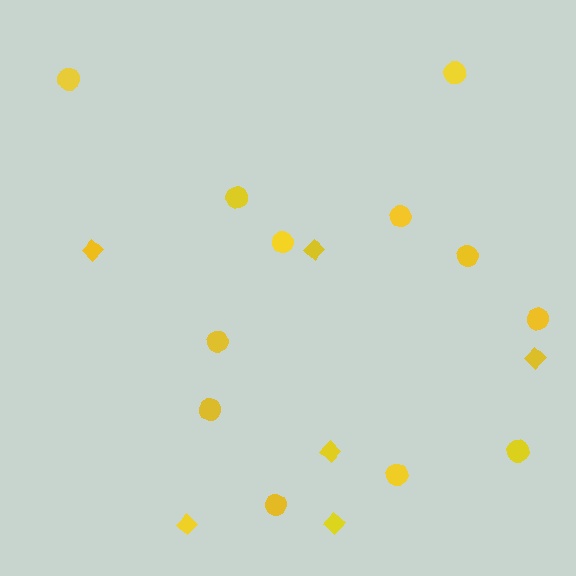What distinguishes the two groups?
There are 2 groups: one group of circles (12) and one group of diamonds (6).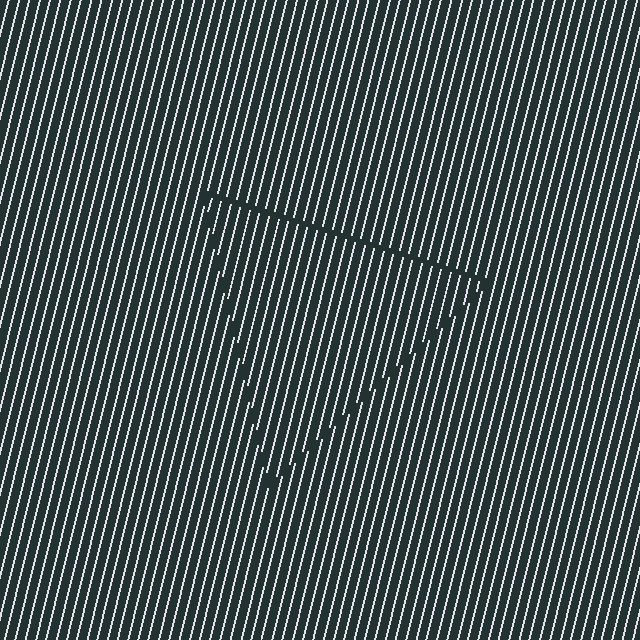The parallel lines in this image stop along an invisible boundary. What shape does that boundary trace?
An illusory triangle. The interior of the shape contains the same grating, shifted by half a period — the contour is defined by the phase discontinuity where line-ends from the inner and outer gratings abut.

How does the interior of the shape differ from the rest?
The interior of the shape contains the same grating, shifted by half a period — the contour is defined by the phase discontinuity where line-ends from the inner and outer gratings abut.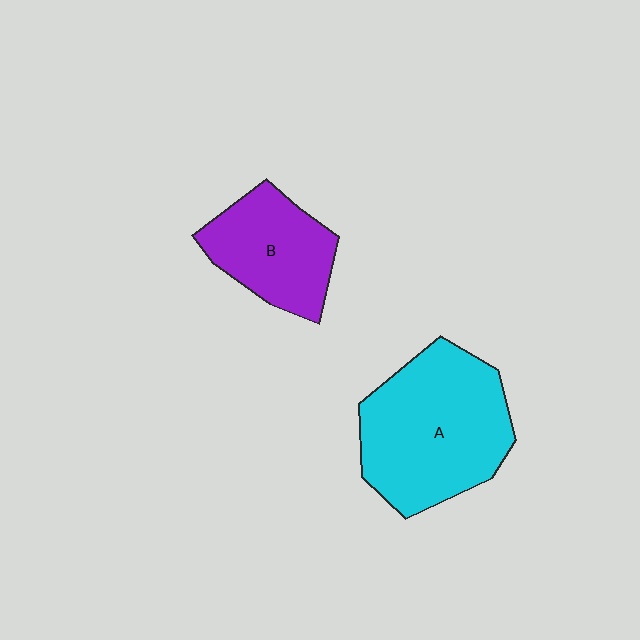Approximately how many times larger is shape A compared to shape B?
Approximately 1.6 times.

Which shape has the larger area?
Shape A (cyan).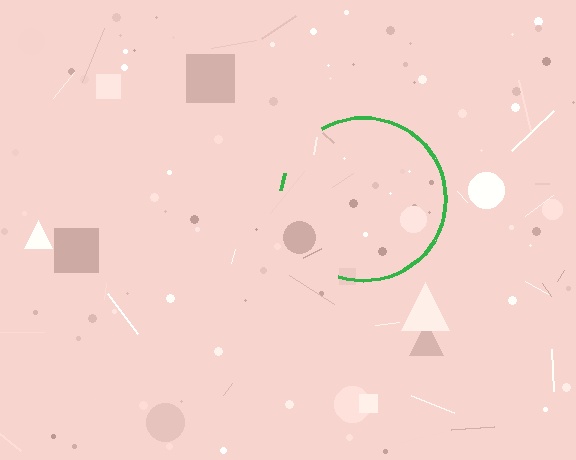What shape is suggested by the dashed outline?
The dashed outline suggests a circle.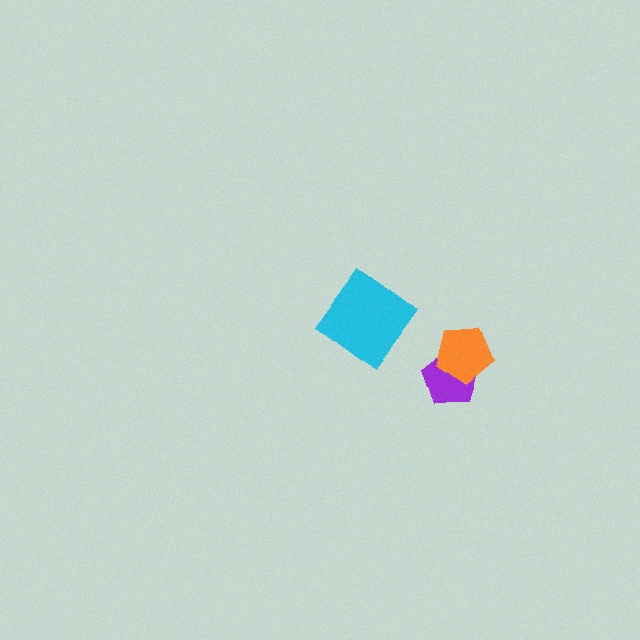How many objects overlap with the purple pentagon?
1 object overlaps with the purple pentagon.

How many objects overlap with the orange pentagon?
1 object overlaps with the orange pentagon.